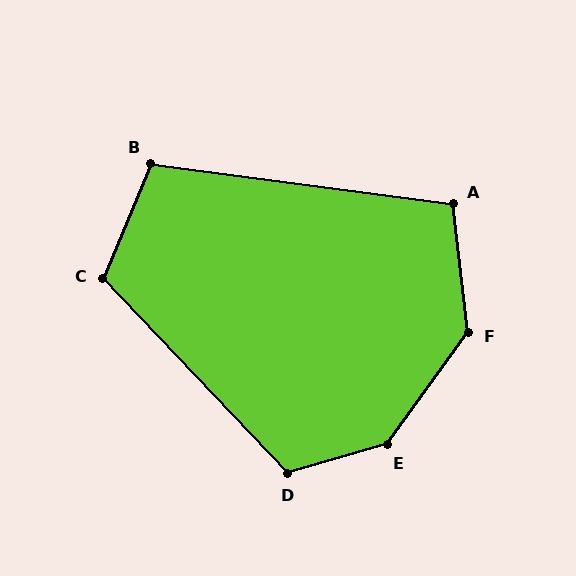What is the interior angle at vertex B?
Approximately 105 degrees (obtuse).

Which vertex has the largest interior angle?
E, at approximately 142 degrees.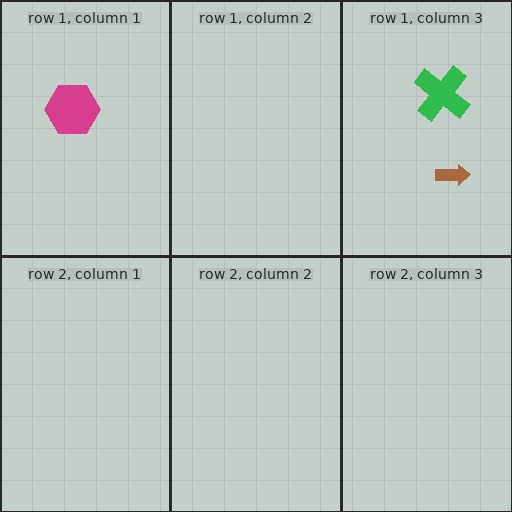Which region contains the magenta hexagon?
The row 1, column 1 region.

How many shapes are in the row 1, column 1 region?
1.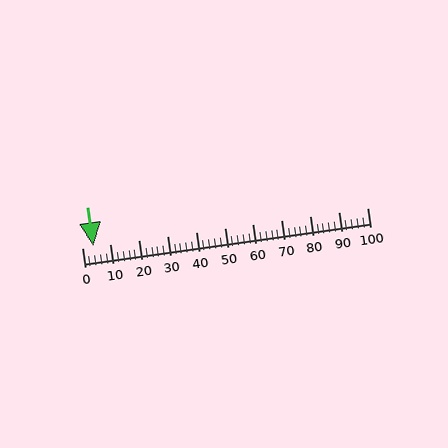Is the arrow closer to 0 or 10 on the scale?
The arrow is closer to 0.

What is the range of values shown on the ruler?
The ruler shows values from 0 to 100.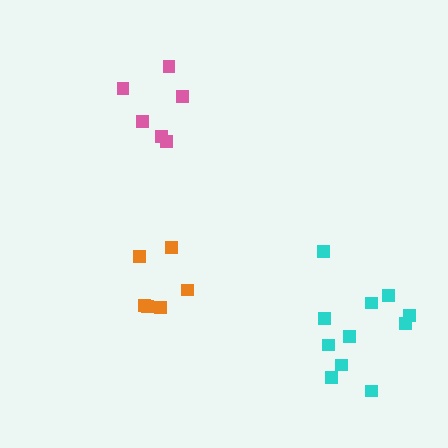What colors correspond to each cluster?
The clusters are colored: orange, cyan, pink.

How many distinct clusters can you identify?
There are 3 distinct clusters.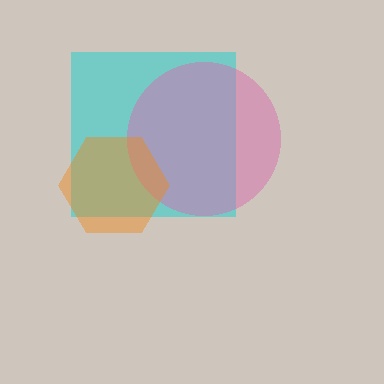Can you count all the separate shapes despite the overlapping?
Yes, there are 3 separate shapes.